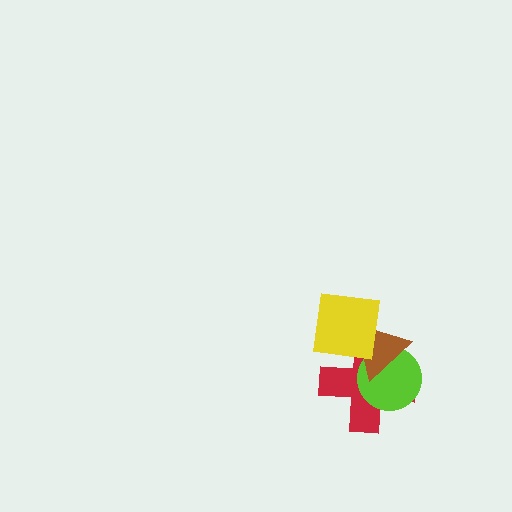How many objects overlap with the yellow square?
2 objects overlap with the yellow square.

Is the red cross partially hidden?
Yes, it is partially covered by another shape.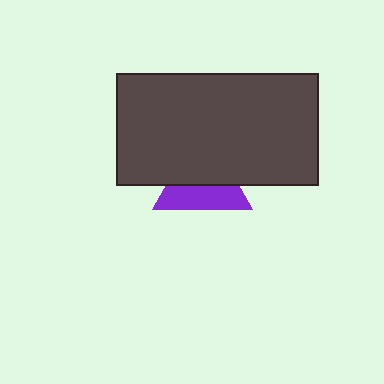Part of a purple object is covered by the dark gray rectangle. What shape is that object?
It is a triangle.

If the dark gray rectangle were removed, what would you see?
You would see the complete purple triangle.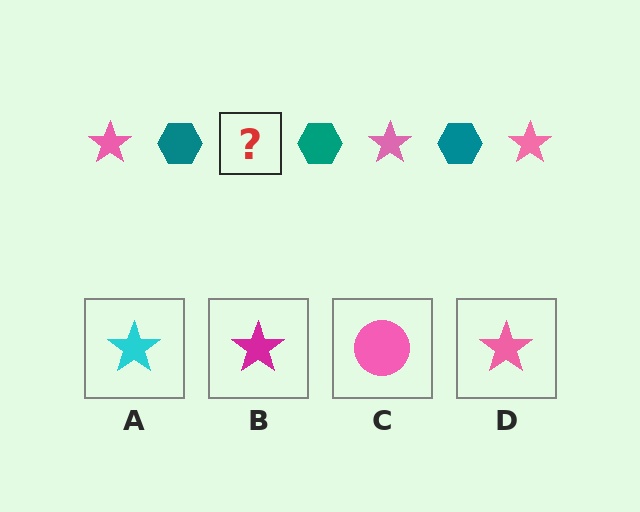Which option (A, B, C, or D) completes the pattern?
D.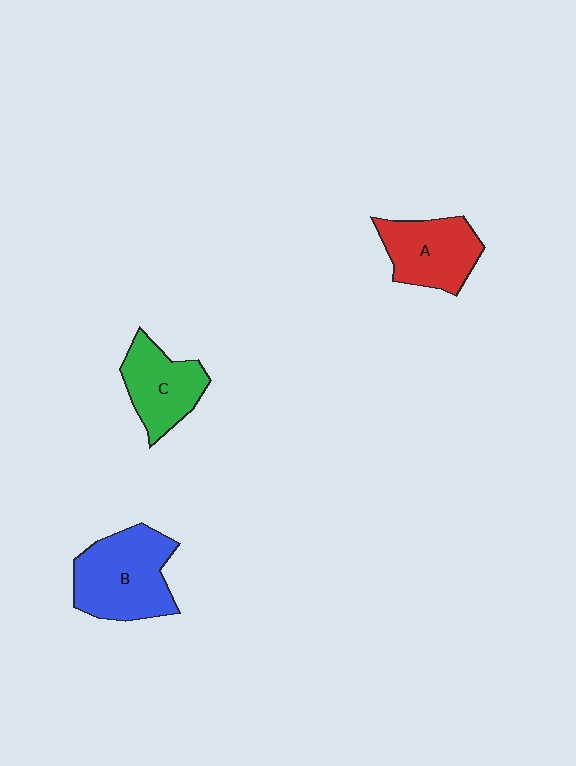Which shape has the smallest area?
Shape C (green).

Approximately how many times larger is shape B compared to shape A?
Approximately 1.3 times.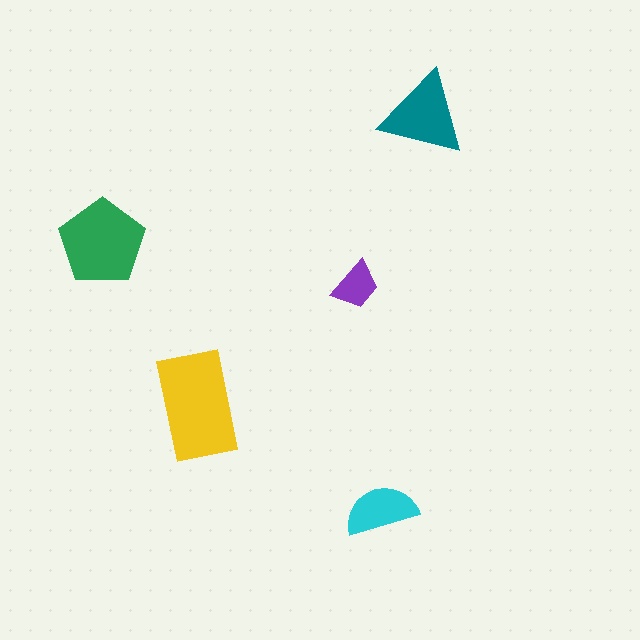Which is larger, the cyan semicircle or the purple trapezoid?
The cyan semicircle.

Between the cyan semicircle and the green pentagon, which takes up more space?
The green pentagon.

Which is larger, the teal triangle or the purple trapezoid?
The teal triangle.